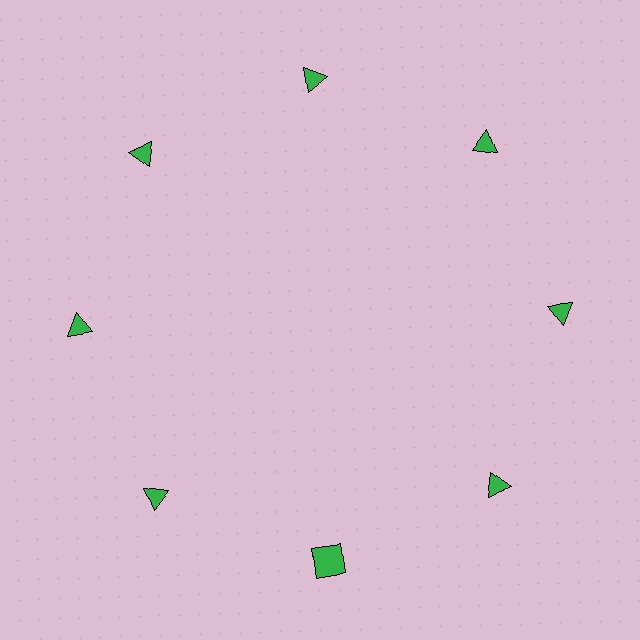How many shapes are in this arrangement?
There are 8 shapes arranged in a ring pattern.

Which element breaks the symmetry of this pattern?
The green square at roughly the 6 o'clock position breaks the symmetry. All other shapes are green triangles.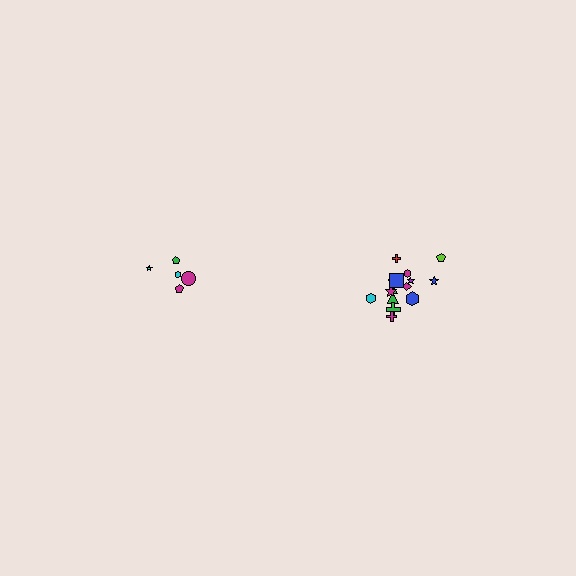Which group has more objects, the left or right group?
The right group.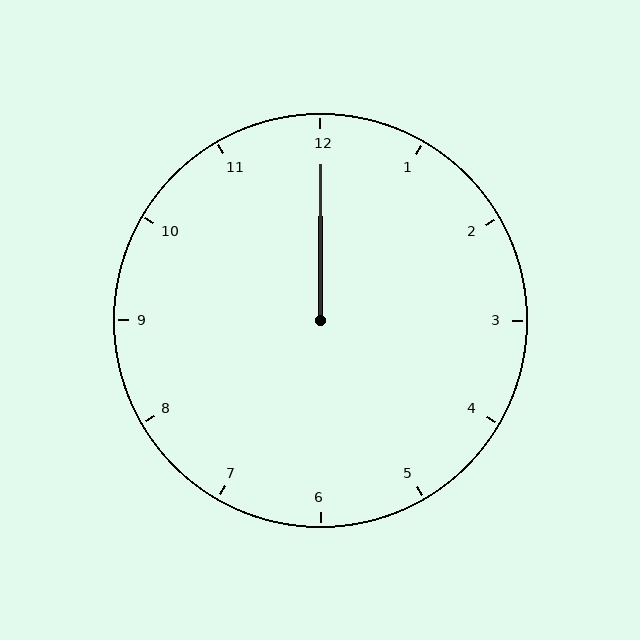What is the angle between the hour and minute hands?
Approximately 0 degrees.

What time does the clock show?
12:00.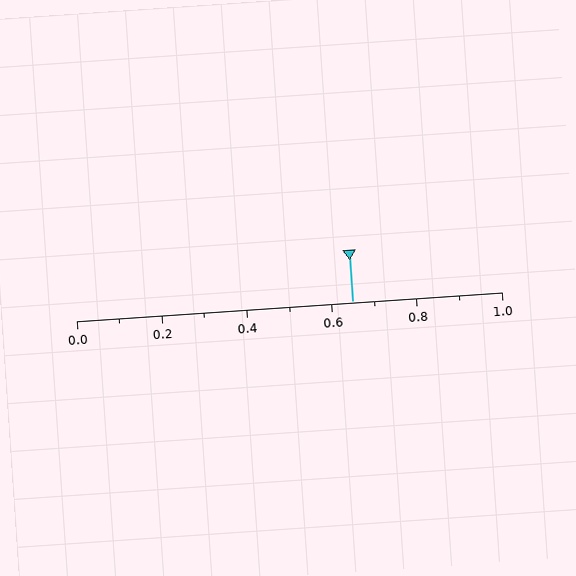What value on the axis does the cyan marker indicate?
The marker indicates approximately 0.65.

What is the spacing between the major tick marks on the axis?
The major ticks are spaced 0.2 apart.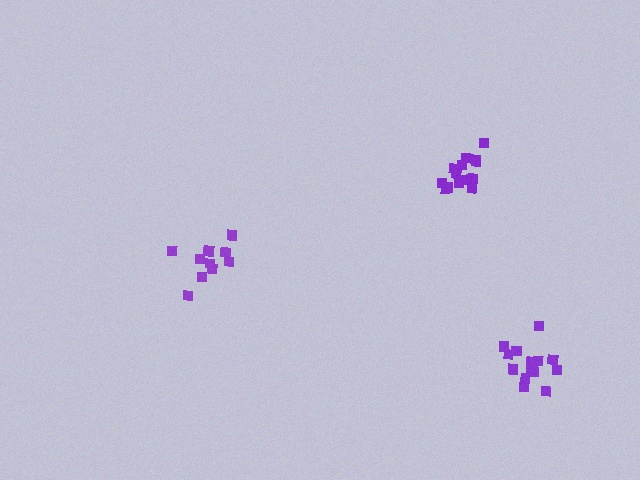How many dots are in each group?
Group 1: 15 dots, Group 2: 10 dots, Group 3: 15 dots (40 total).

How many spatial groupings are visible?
There are 3 spatial groupings.